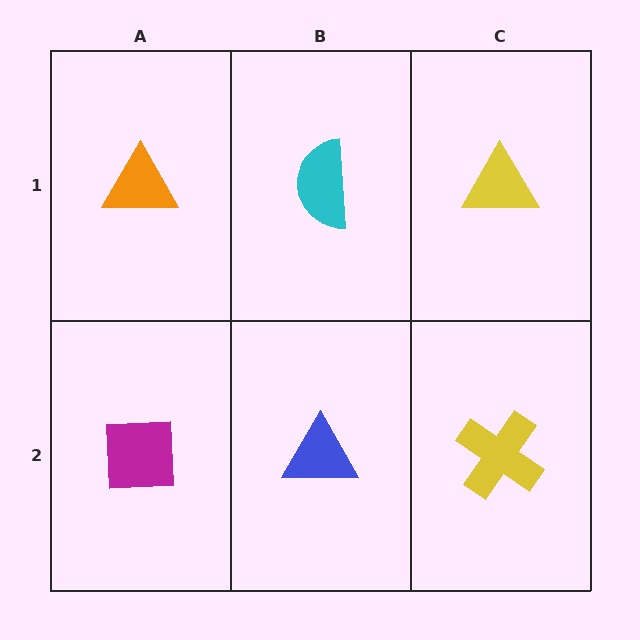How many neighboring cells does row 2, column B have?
3.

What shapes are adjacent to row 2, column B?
A cyan semicircle (row 1, column B), a magenta square (row 2, column A), a yellow cross (row 2, column C).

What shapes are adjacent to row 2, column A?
An orange triangle (row 1, column A), a blue triangle (row 2, column B).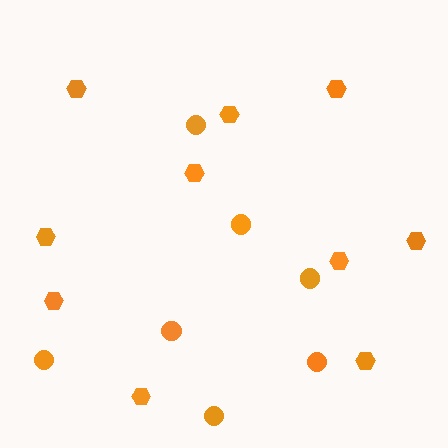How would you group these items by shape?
There are 2 groups: one group of circles (7) and one group of hexagons (10).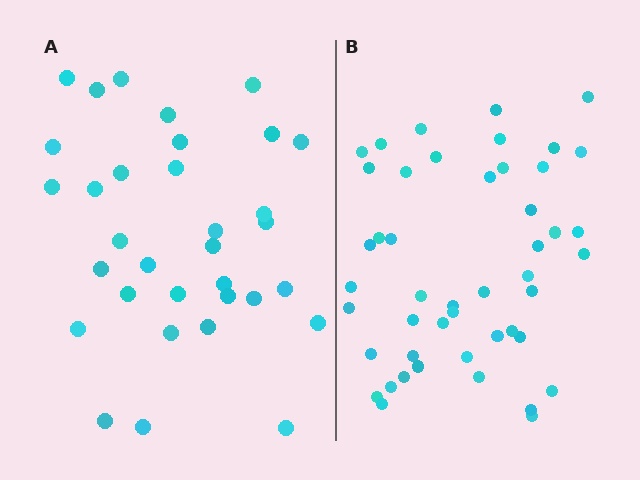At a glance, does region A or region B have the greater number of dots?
Region B (the right region) has more dots.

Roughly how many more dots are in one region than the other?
Region B has approximately 15 more dots than region A.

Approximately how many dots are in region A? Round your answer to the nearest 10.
About 30 dots. (The exact count is 33, which rounds to 30.)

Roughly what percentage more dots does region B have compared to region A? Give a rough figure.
About 40% more.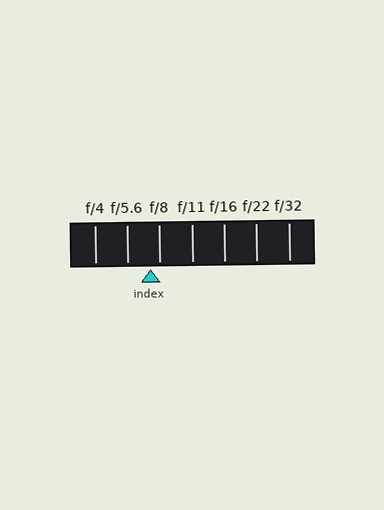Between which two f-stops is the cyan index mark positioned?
The index mark is between f/5.6 and f/8.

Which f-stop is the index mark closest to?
The index mark is closest to f/8.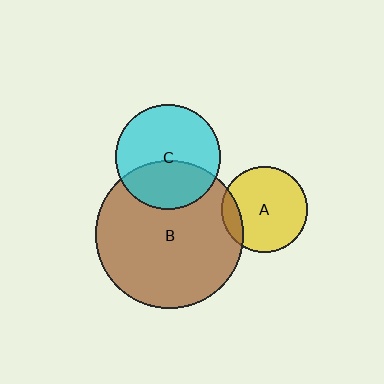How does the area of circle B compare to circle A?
Approximately 3.0 times.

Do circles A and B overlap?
Yes.